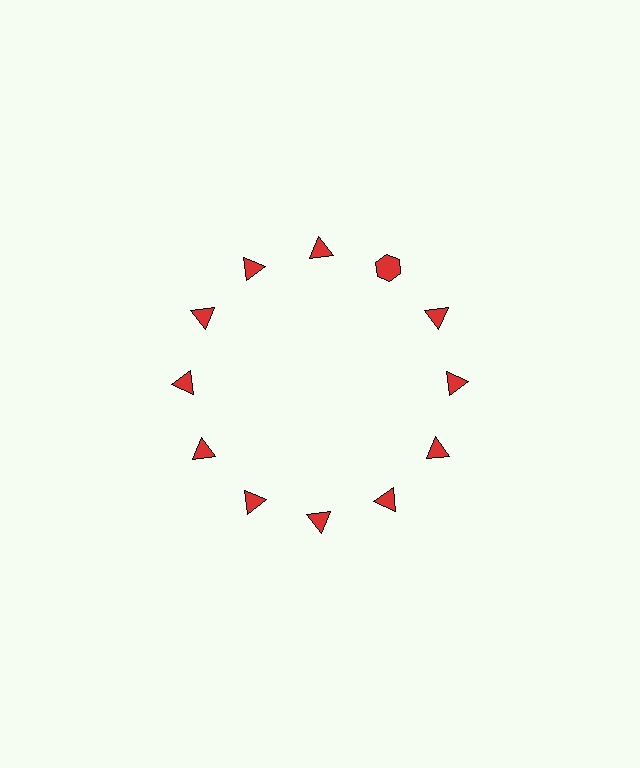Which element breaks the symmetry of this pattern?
The red hexagon at roughly the 1 o'clock position breaks the symmetry. All other shapes are red triangles.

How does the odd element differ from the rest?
It has a different shape: hexagon instead of triangle.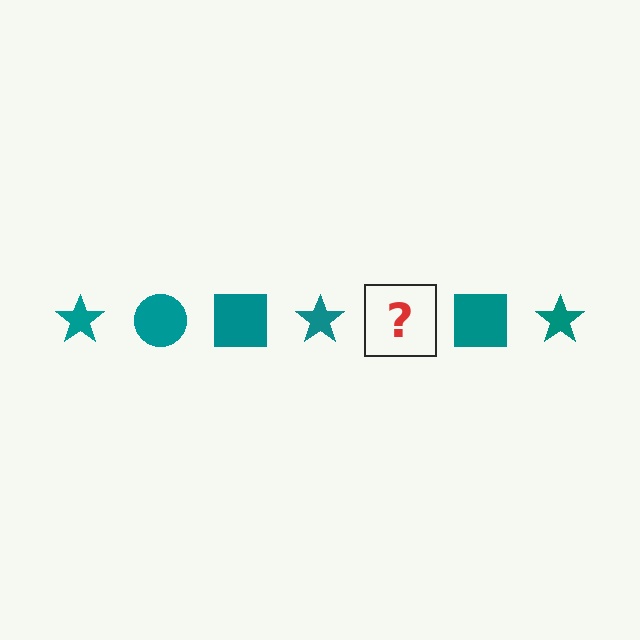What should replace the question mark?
The question mark should be replaced with a teal circle.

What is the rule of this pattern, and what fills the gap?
The rule is that the pattern cycles through star, circle, square shapes in teal. The gap should be filled with a teal circle.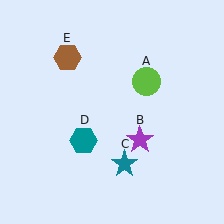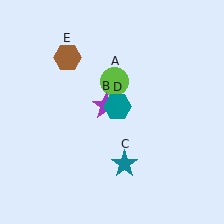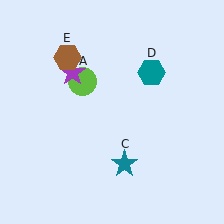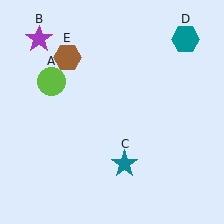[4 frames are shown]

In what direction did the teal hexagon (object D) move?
The teal hexagon (object D) moved up and to the right.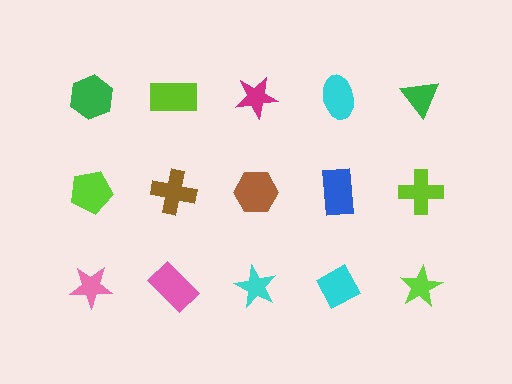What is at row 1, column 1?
A green hexagon.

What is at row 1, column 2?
A lime rectangle.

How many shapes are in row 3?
5 shapes.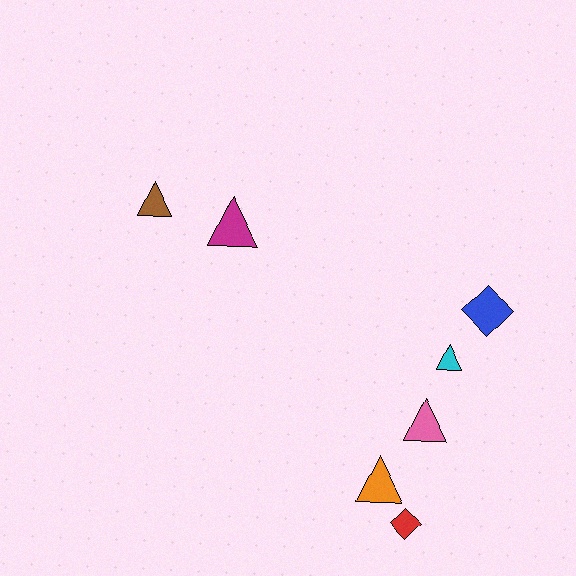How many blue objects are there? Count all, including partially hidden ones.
There is 1 blue object.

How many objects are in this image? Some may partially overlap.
There are 7 objects.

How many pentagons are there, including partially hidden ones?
There are no pentagons.